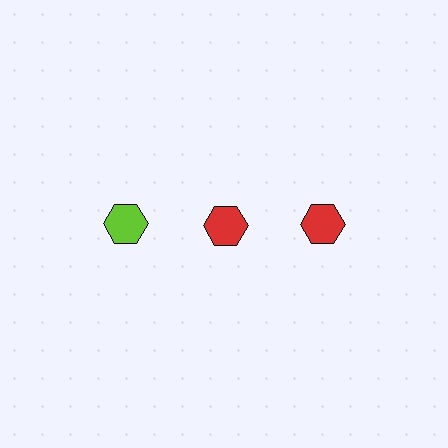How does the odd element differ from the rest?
It has a different color: lime instead of red.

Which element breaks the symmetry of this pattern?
The lime hexagon in the top row, leftmost column breaks the symmetry. All other shapes are red hexagons.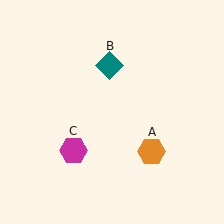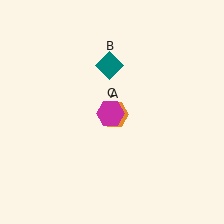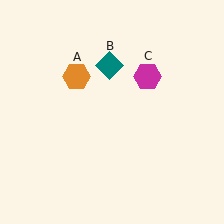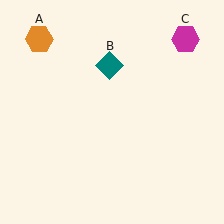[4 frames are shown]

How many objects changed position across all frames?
2 objects changed position: orange hexagon (object A), magenta hexagon (object C).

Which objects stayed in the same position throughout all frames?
Teal diamond (object B) remained stationary.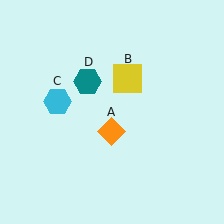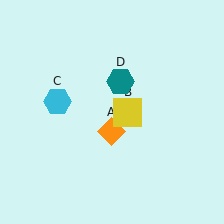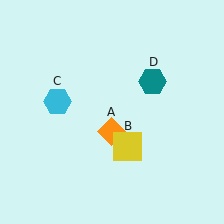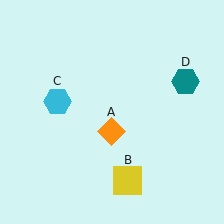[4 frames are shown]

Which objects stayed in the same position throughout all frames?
Orange diamond (object A) and cyan hexagon (object C) remained stationary.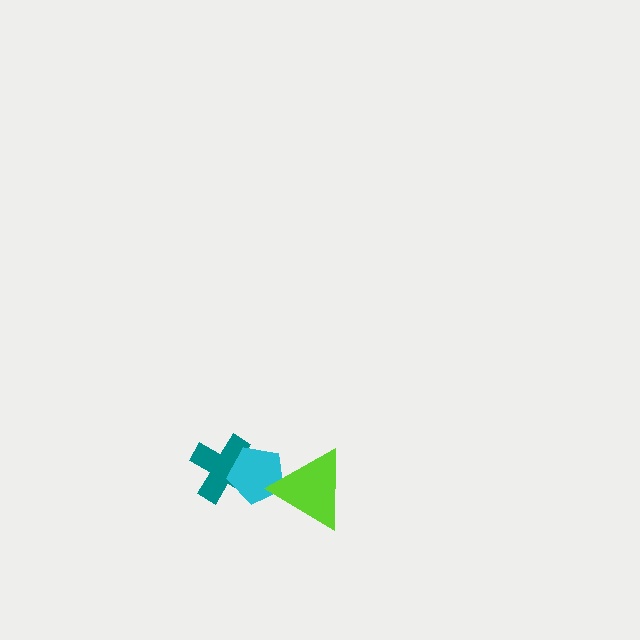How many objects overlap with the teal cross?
1 object overlaps with the teal cross.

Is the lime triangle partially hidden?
No, no other shape covers it.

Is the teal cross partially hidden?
Yes, it is partially covered by another shape.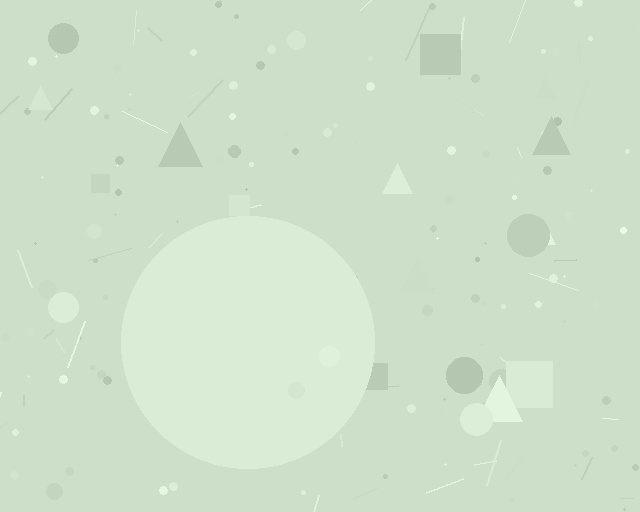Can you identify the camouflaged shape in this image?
The camouflaged shape is a circle.